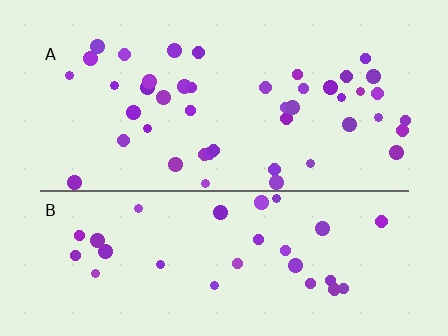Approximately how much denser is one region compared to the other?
Approximately 1.4× — region A over region B.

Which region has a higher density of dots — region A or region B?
A (the top).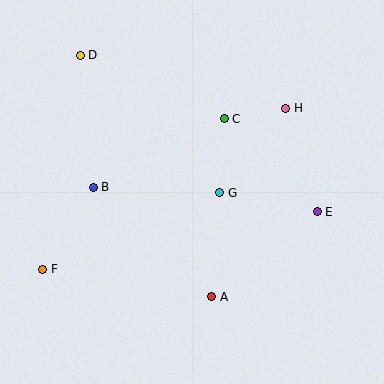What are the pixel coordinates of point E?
Point E is at (317, 212).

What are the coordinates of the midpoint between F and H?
The midpoint between F and H is at (164, 189).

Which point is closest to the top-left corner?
Point D is closest to the top-left corner.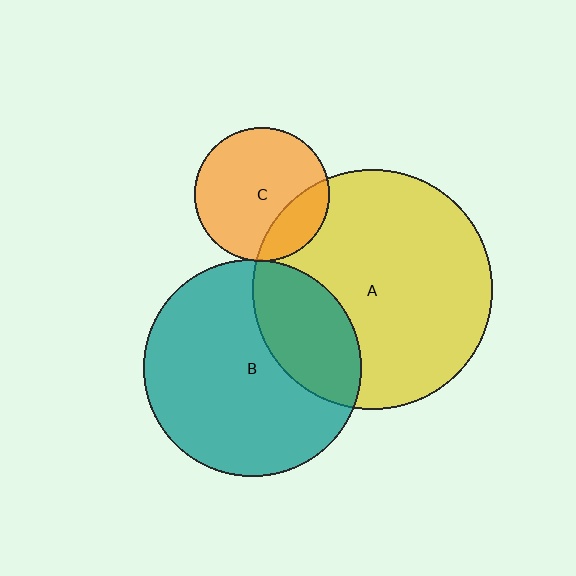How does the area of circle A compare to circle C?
Approximately 3.2 times.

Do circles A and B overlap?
Yes.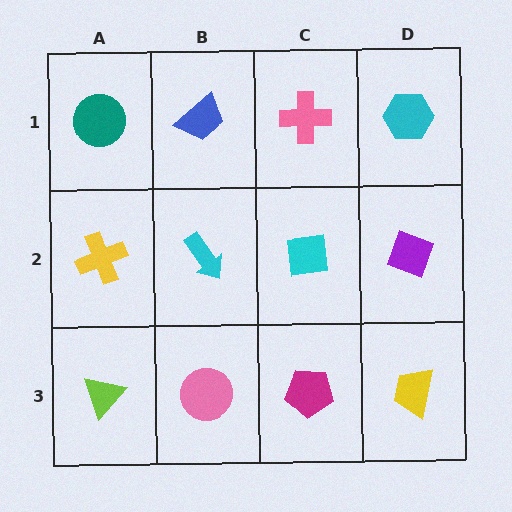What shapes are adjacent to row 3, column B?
A cyan arrow (row 2, column B), a lime triangle (row 3, column A), a magenta pentagon (row 3, column C).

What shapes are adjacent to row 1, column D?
A purple diamond (row 2, column D), a pink cross (row 1, column C).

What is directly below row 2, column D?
A yellow trapezoid.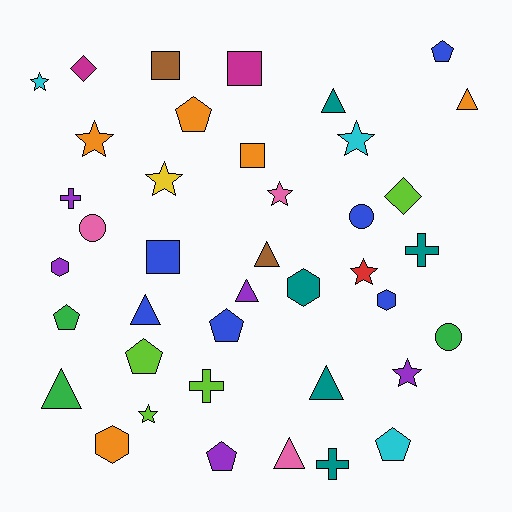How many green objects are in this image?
There are 3 green objects.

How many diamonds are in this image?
There are 2 diamonds.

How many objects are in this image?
There are 40 objects.